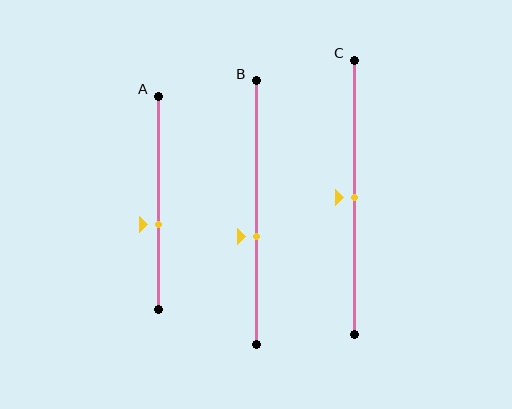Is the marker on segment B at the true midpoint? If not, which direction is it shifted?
No, the marker on segment B is shifted downward by about 9% of the segment length.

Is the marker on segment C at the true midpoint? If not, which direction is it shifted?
Yes, the marker on segment C is at the true midpoint.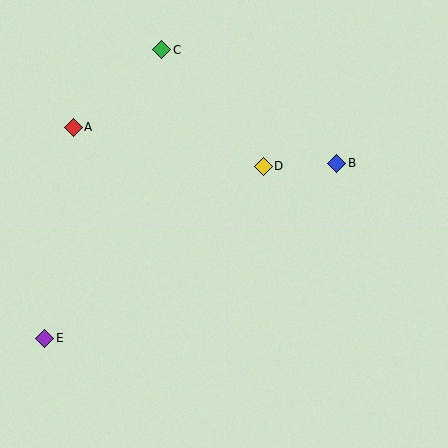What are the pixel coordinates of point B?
Point B is at (337, 163).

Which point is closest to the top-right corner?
Point B is closest to the top-right corner.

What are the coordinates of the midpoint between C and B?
The midpoint between C and B is at (249, 107).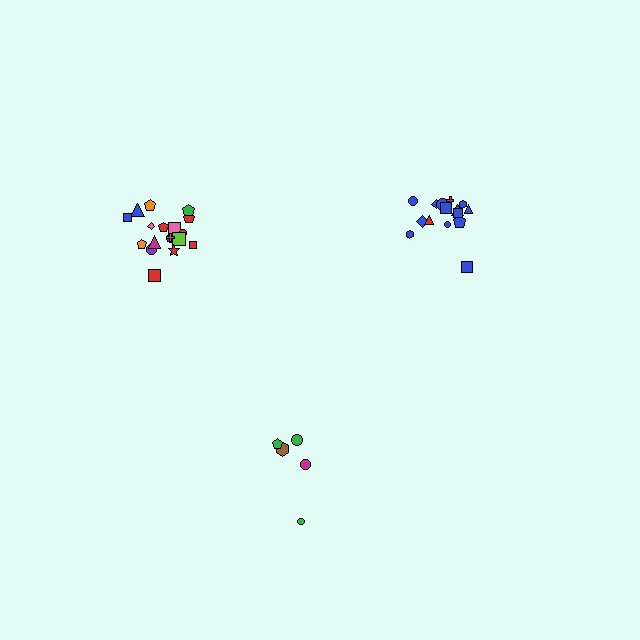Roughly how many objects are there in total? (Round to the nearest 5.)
Roughly 40 objects in total.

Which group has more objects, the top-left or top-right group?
The top-left group.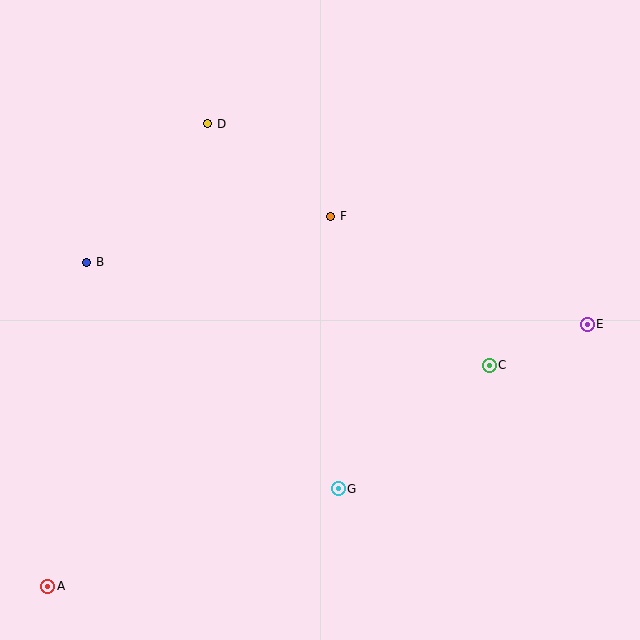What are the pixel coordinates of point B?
Point B is at (87, 262).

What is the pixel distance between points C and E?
The distance between C and E is 106 pixels.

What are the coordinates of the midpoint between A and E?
The midpoint between A and E is at (317, 455).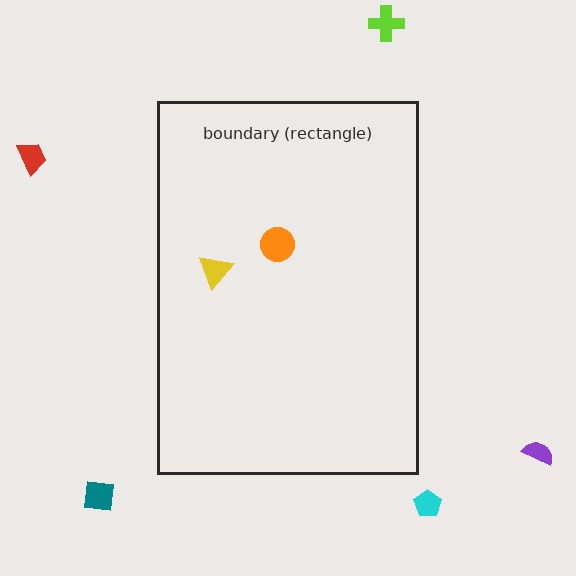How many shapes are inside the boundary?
2 inside, 5 outside.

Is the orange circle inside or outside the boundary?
Inside.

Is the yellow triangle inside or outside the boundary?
Inside.